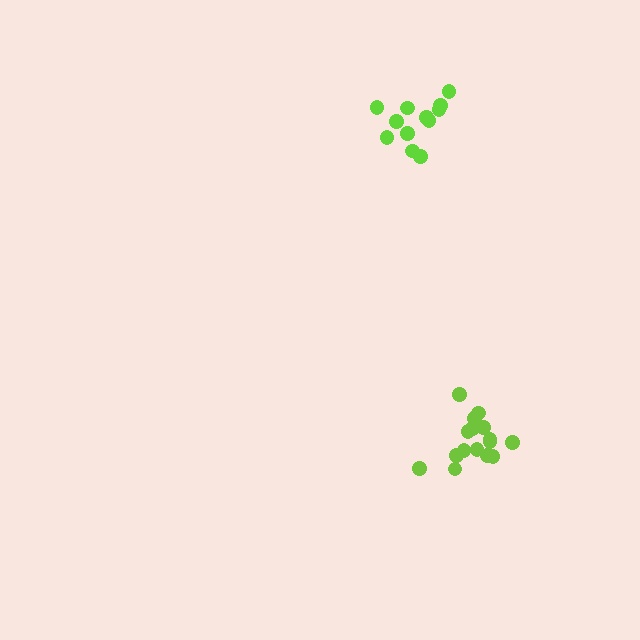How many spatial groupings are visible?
There are 2 spatial groupings.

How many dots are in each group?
Group 1: 12 dots, Group 2: 16 dots (28 total).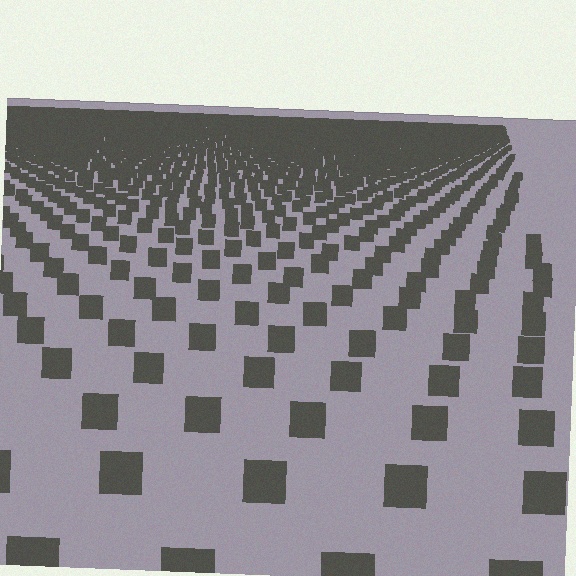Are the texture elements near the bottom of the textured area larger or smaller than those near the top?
Larger. Near the bottom, elements are closer to the viewer and appear at a bigger on-screen size.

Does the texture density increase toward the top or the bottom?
Density increases toward the top.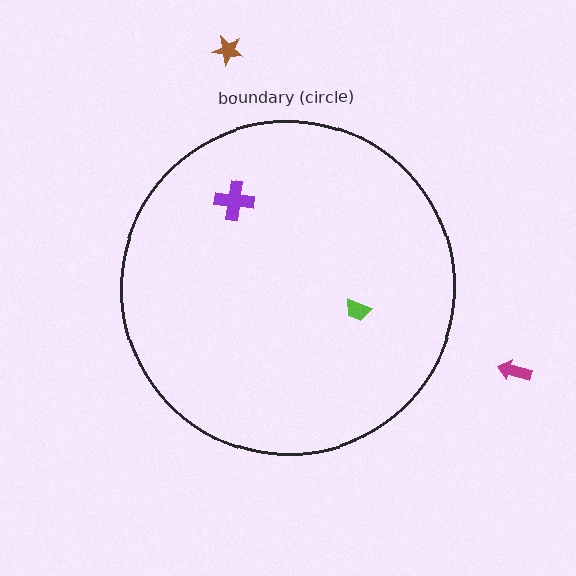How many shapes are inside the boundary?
2 inside, 2 outside.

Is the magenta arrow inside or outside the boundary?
Outside.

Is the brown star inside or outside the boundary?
Outside.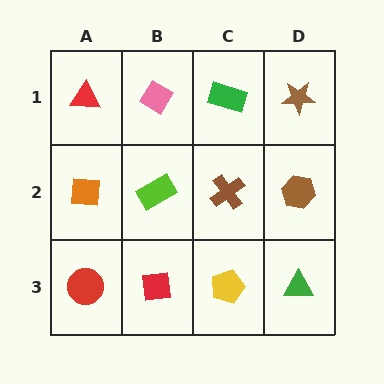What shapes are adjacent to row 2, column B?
A pink diamond (row 1, column B), a red square (row 3, column B), an orange square (row 2, column A), a brown cross (row 2, column C).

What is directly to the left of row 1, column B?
A red triangle.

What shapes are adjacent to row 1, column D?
A brown hexagon (row 2, column D), a green rectangle (row 1, column C).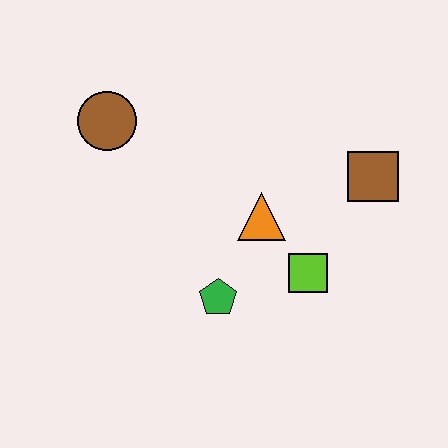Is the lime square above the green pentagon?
Yes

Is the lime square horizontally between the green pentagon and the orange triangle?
No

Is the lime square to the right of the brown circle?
Yes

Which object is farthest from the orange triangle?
The brown circle is farthest from the orange triangle.